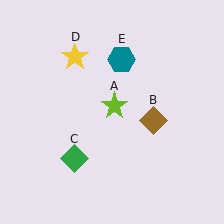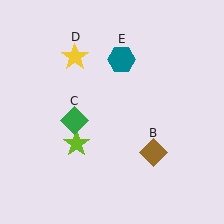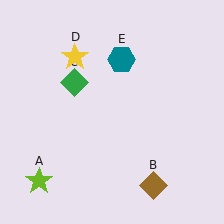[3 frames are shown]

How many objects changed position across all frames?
3 objects changed position: lime star (object A), brown diamond (object B), green diamond (object C).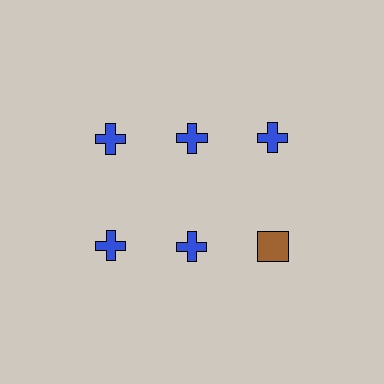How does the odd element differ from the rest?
It differs in both color (brown instead of blue) and shape (square instead of cross).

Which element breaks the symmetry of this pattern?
The brown square in the second row, center column breaks the symmetry. All other shapes are blue crosses.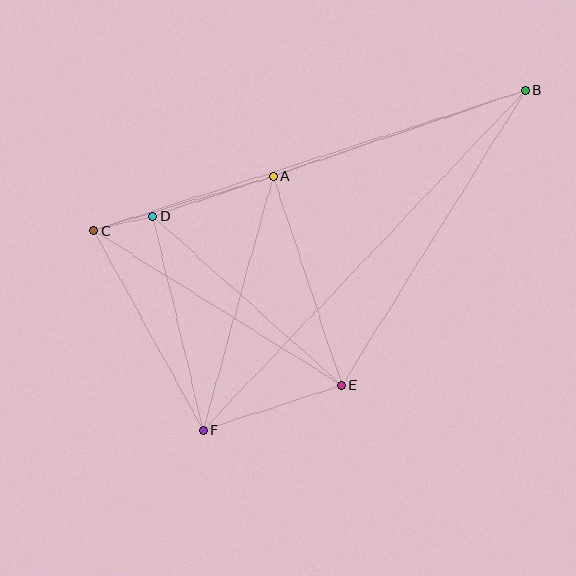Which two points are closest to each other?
Points C and D are closest to each other.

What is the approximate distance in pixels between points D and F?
The distance between D and F is approximately 219 pixels.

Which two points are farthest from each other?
Points B and F are farthest from each other.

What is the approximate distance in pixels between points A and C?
The distance between A and C is approximately 187 pixels.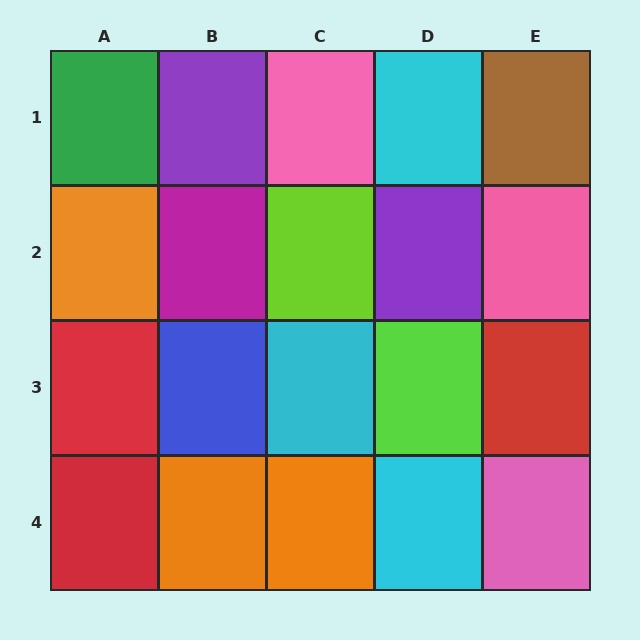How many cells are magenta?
1 cell is magenta.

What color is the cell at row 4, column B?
Orange.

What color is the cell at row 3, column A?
Red.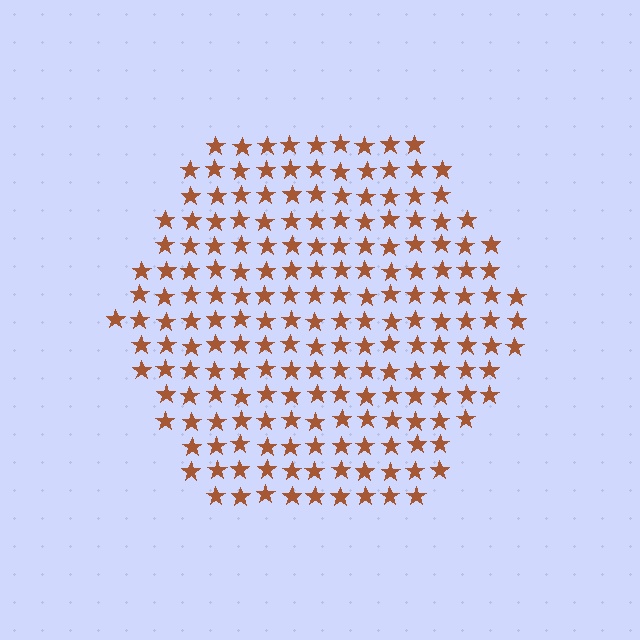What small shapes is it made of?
It is made of small stars.